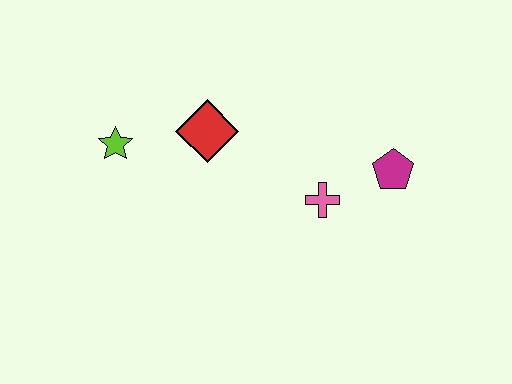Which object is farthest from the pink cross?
The lime star is farthest from the pink cross.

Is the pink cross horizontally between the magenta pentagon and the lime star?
Yes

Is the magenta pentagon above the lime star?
No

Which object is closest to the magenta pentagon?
The pink cross is closest to the magenta pentagon.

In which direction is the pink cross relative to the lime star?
The pink cross is to the right of the lime star.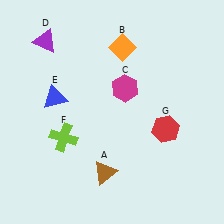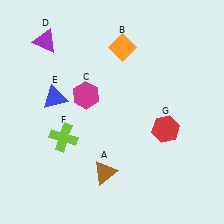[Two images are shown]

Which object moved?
The magenta hexagon (C) moved left.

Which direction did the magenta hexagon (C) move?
The magenta hexagon (C) moved left.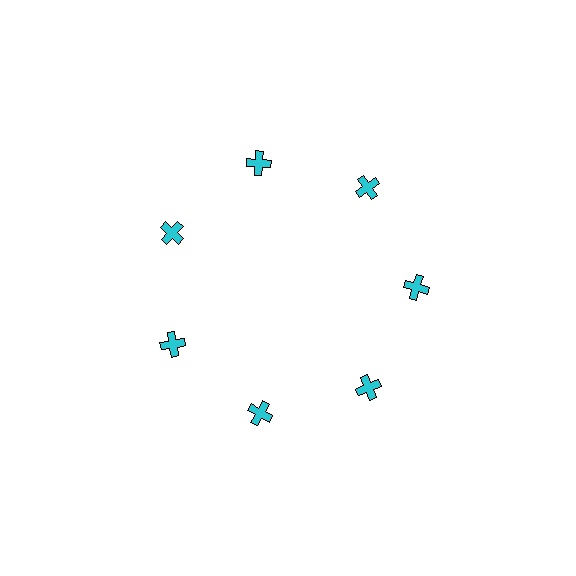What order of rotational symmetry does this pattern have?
This pattern has 7-fold rotational symmetry.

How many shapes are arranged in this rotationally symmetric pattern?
There are 7 shapes, arranged in 7 groups of 1.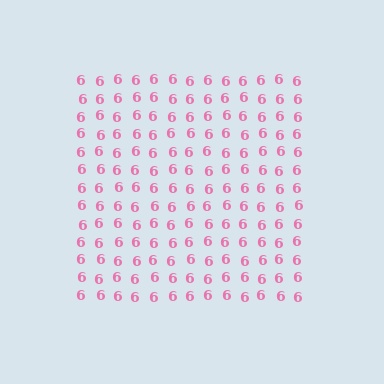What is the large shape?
The large shape is a square.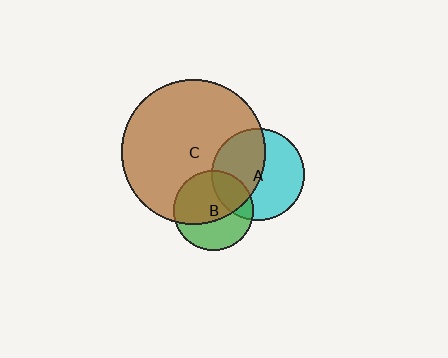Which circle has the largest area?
Circle C (brown).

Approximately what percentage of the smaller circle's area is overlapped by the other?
Approximately 25%.